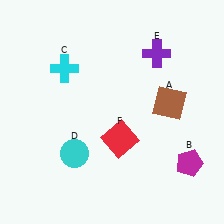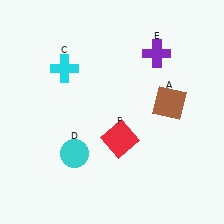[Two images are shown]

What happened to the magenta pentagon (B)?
The magenta pentagon (B) was removed in Image 2. It was in the bottom-right area of Image 1.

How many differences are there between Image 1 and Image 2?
There is 1 difference between the two images.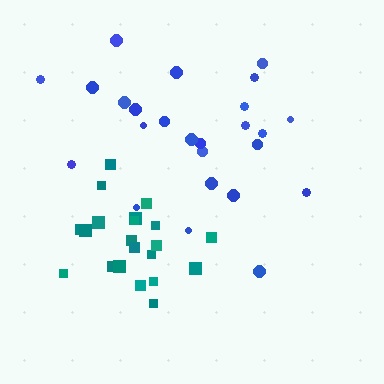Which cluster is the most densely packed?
Teal.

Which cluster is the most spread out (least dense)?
Blue.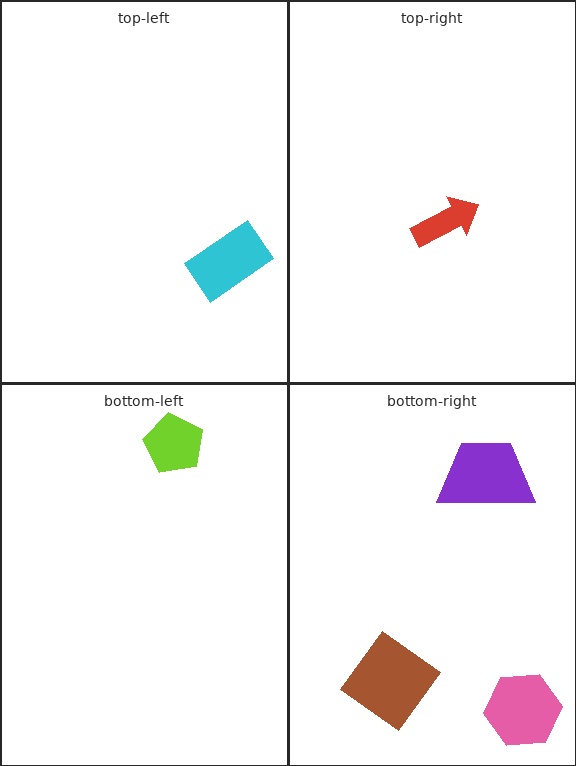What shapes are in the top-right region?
The red arrow.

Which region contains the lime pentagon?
The bottom-left region.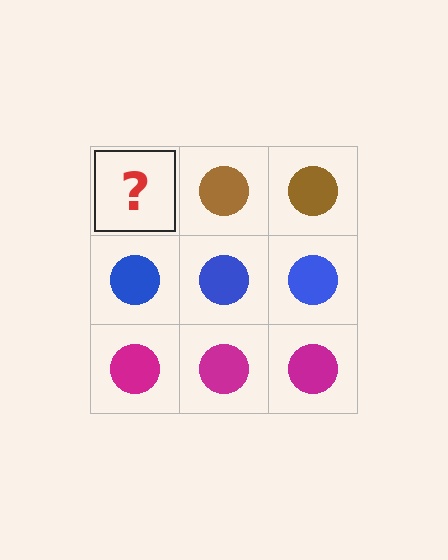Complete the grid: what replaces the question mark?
The question mark should be replaced with a brown circle.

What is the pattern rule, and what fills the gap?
The rule is that each row has a consistent color. The gap should be filled with a brown circle.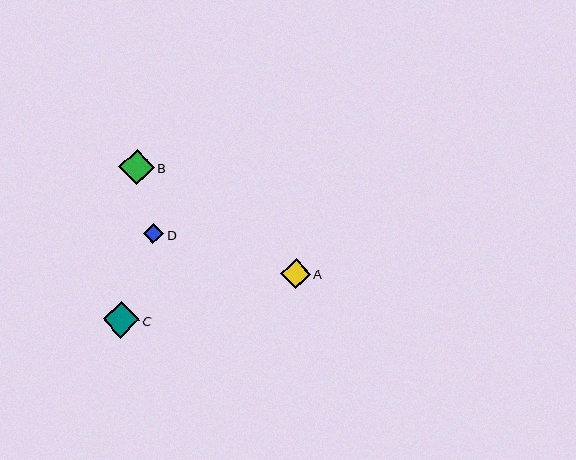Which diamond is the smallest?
Diamond D is the smallest with a size of approximately 20 pixels.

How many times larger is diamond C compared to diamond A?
Diamond C is approximately 1.2 times the size of diamond A.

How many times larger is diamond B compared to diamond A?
Diamond B is approximately 1.2 times the size of diamond A.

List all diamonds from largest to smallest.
From largest to smallest: C, B, A, D.